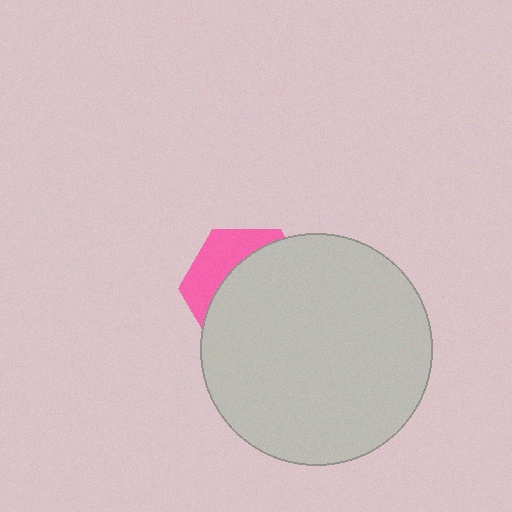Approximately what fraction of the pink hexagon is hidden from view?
Roughly 68% of the pink hexagon is hidden behind the light gray circle.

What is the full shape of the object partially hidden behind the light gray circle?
The partially hidden object is a pink hexagon.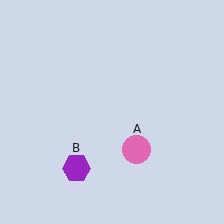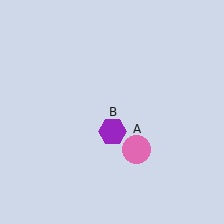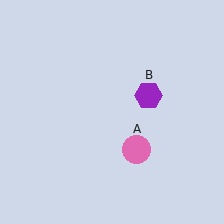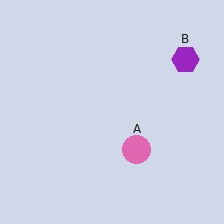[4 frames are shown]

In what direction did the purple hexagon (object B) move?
The purple hexagon (object B) moved up and to the right.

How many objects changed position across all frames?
1 object changed position: purple hexagon (object B).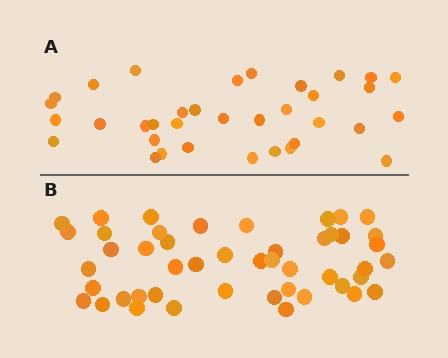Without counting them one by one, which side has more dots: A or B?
Region B (the bottom region) has more dots.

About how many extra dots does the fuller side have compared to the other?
Region B has roughly 12 or so more dots than region A.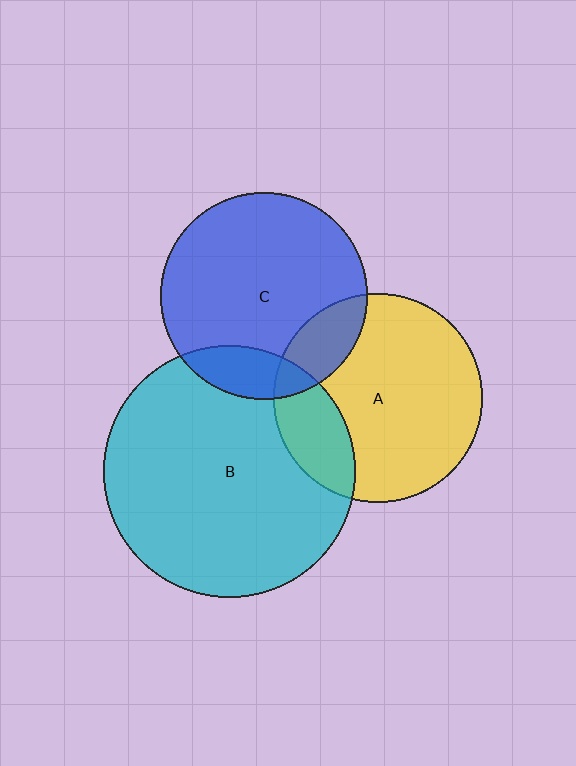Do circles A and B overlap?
Yes.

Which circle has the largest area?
Circle B (cyan).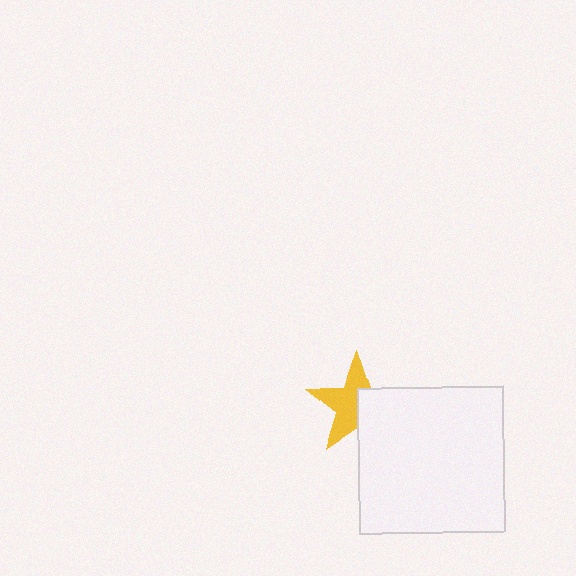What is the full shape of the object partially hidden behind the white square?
The partially hidden object is a yellow star.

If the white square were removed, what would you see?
You would see the complete yellow star.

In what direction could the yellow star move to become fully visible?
The yellow star could move toward the upper-left. That would shift it out from behind the white square entirely.